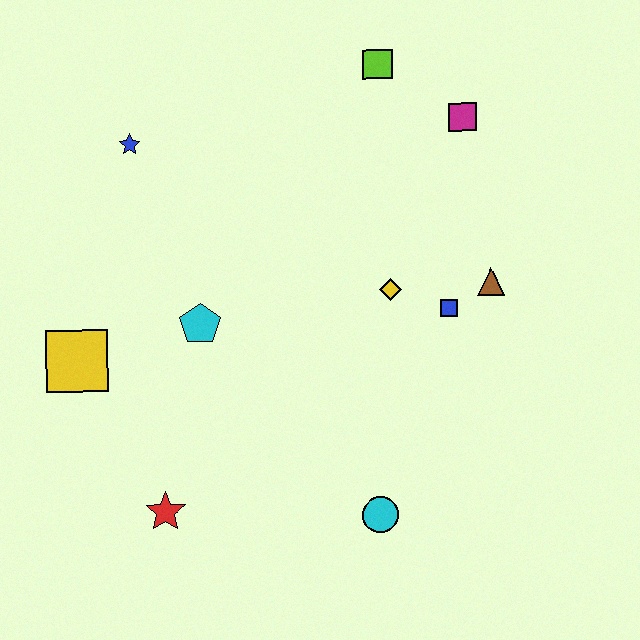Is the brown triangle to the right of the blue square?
Yes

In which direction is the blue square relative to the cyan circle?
The blue square is above the cyan circle.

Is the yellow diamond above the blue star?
No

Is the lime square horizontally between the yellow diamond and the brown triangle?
No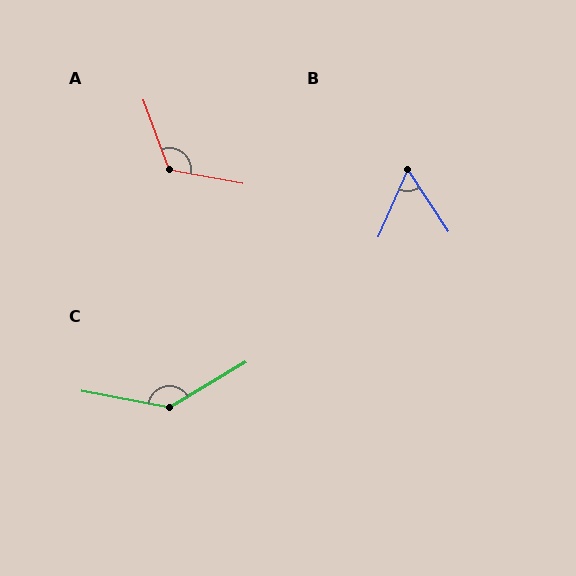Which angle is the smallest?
B, at approximately 57 degrees.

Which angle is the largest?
C, at approximately 138 degrees.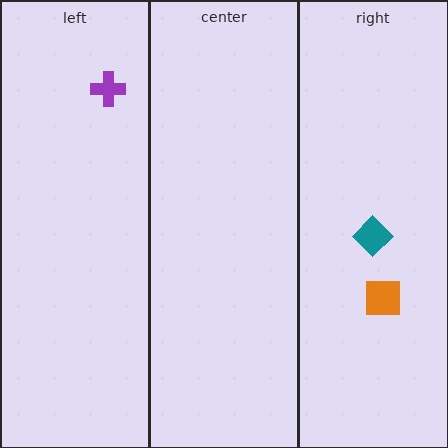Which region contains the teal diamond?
The right region.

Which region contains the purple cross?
The left region.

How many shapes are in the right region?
2.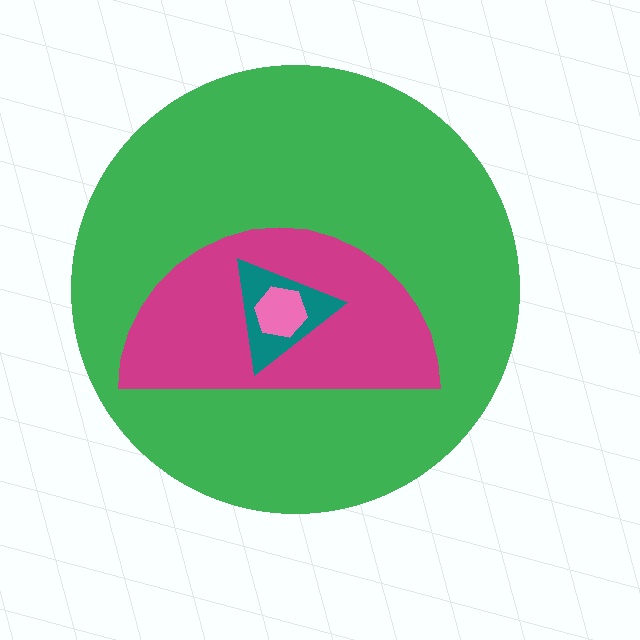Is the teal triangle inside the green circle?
Yes.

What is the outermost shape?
The green circle.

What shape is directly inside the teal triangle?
The pink hexagon.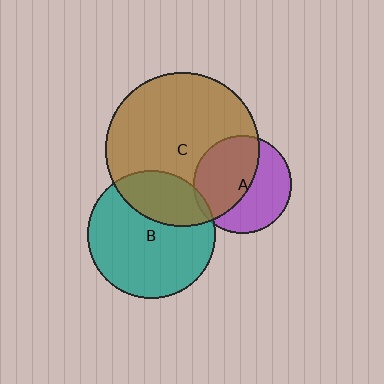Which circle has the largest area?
Circle C (brown).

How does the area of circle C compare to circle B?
Approximately 1.4 times.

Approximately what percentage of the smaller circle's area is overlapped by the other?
Approximately 5%.